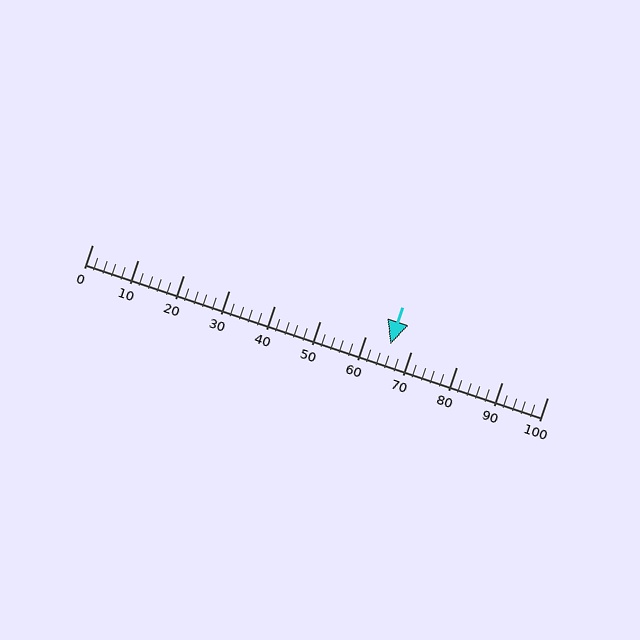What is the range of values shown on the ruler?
The ruler shows values from 0 to 100.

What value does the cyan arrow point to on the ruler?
The cyan arrow points to approximately 66.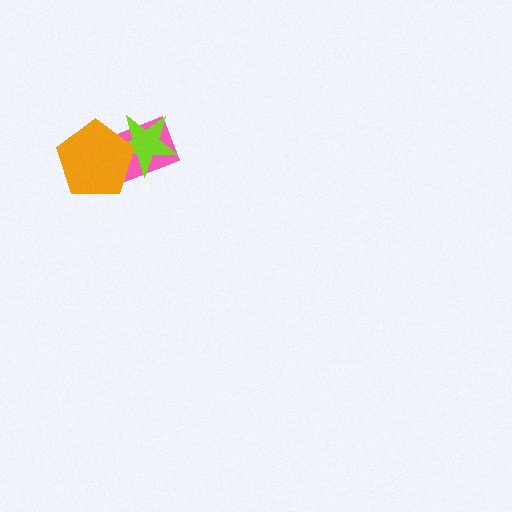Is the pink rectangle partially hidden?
Yes, it is partially covered by another shape.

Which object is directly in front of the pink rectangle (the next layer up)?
The lime star is directly in front of the pink rectangle.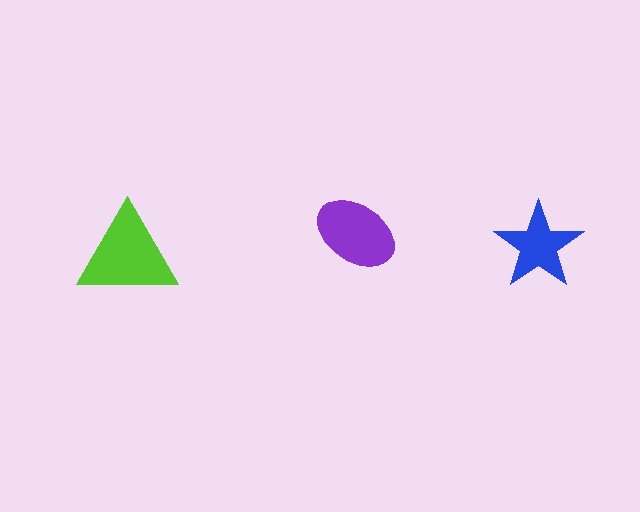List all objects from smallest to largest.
The blue star, the purple ellipse, the lime triangle.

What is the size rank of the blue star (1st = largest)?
3rd.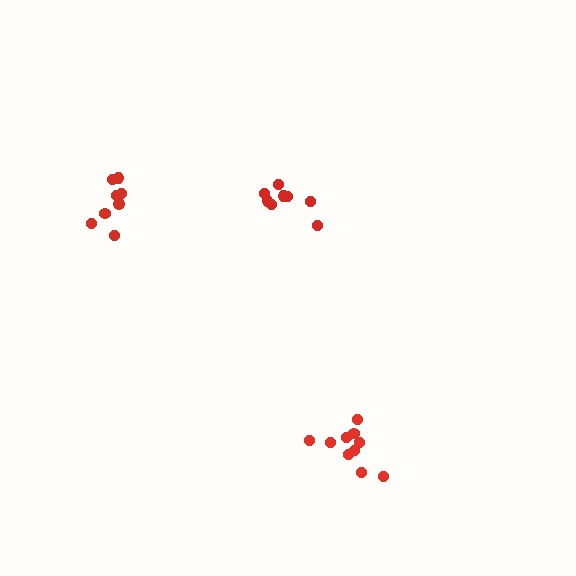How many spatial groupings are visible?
There are 3 spatial groupings.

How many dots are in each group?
Group 1: 8 dots, Group 2: 10 dots, Group 3: 8 dots (26 total).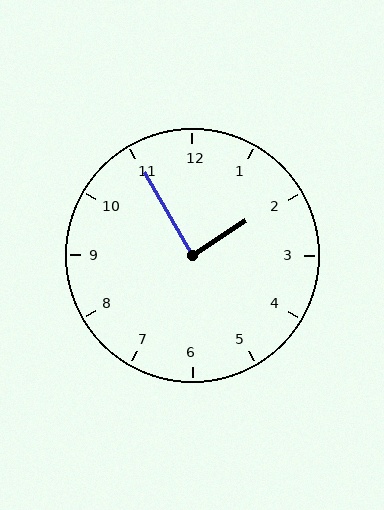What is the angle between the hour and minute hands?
Approximately 88 degrees.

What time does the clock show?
1:55.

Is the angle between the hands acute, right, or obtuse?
It is right.